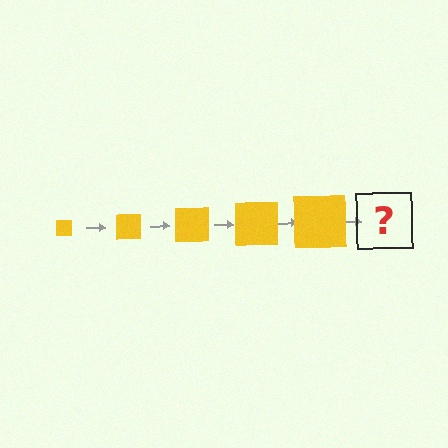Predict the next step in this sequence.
The next step is a yellow square, larger than the previous one.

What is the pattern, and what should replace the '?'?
The pattern is that the square gets progressively larger each step. The '?' should be a yellow square, larger than the previous one.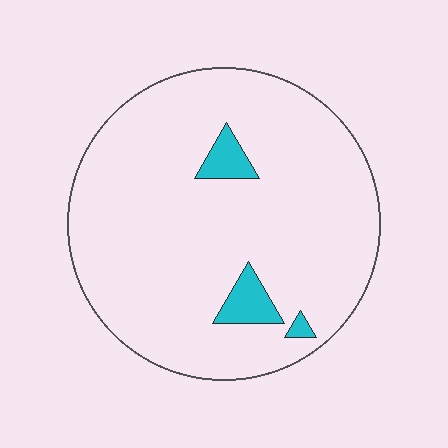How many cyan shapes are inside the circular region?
3.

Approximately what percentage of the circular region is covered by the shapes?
Approximately 5%.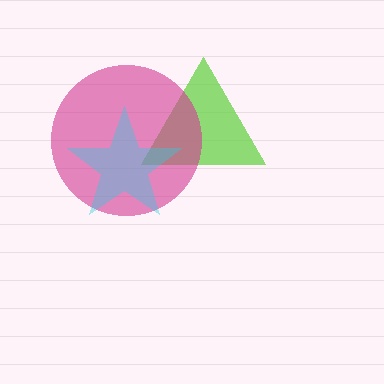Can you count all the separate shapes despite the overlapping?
Yes, there are 3 separate shapes.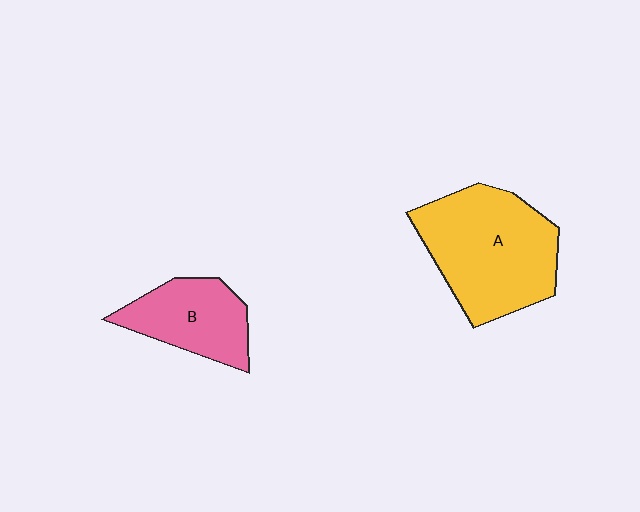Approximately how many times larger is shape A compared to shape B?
Approximately 1.8 times.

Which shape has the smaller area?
Shape B (pink).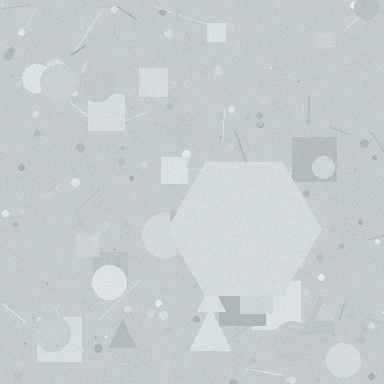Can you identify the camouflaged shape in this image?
The camouflaged shape is a hexagon.